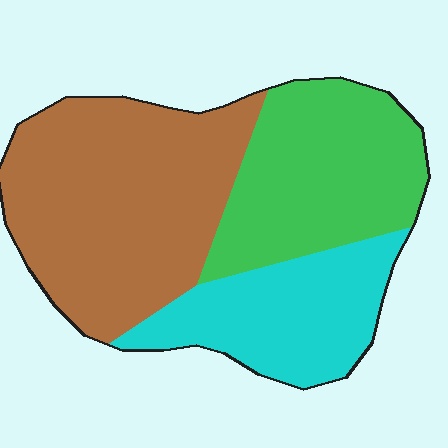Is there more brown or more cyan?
Brown.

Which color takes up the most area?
Brown, at roughly 45%.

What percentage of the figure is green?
Green takes up about one third (1/3) of the figure.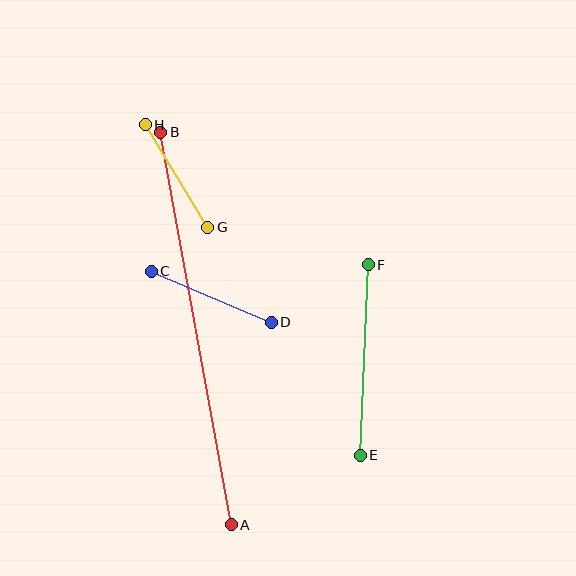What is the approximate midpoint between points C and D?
The midpoint is at approximately (211, 297) pixels.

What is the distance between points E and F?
The distance is approximately 190 pixels.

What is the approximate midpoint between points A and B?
The midpoint is at approximately (196, 329) pixels.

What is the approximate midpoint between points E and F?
The midpoint is at approximately (364, 360) pixels.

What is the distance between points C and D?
The distance is approximately 130 pixels.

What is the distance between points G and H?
The distance is approximately 120 pixels.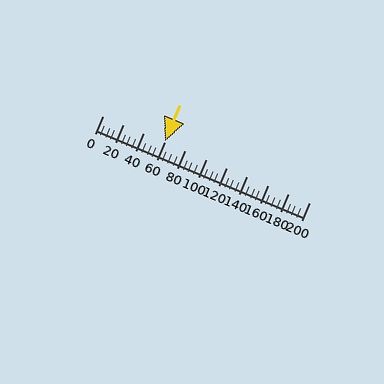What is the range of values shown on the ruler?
The ruler shows values from 0 to 200.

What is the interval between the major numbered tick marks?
The major tick marks are spaced 20 units apart.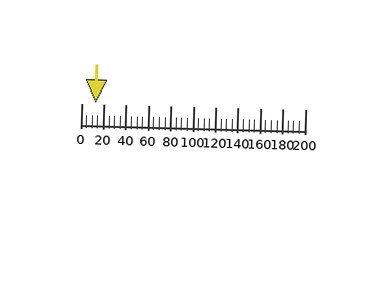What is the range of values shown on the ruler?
The ruler shows values from 0 to 200.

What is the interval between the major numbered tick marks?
The major tick marks are spaced 20 units apart.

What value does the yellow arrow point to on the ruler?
The yellow arrow points to approximately 13.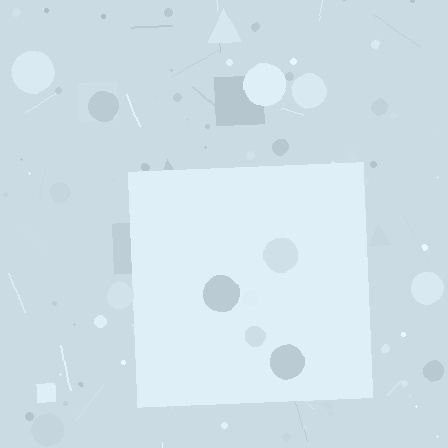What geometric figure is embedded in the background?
A square is embedded in the background.